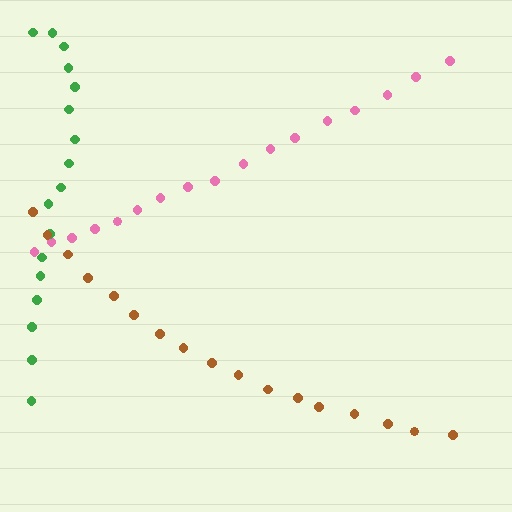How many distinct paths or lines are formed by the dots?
There are 3 distinct paths.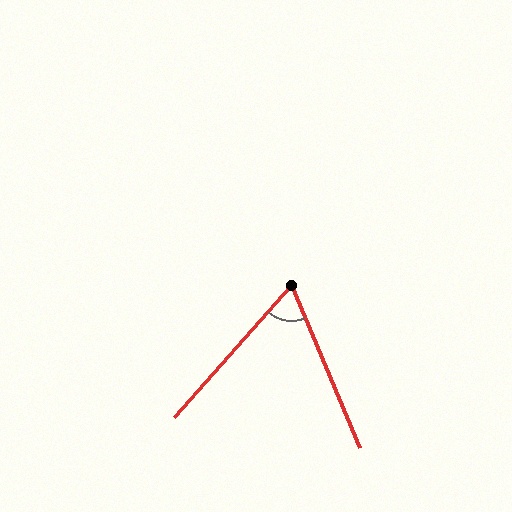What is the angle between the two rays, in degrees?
Approximately 64 degrees.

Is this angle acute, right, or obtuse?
It is acute.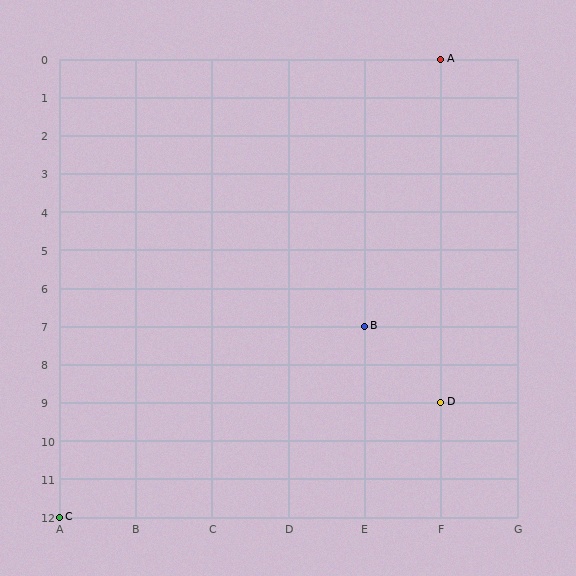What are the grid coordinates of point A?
Point A is at grid coordinates (F, 0).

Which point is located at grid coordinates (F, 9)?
Point D is at (F, 9).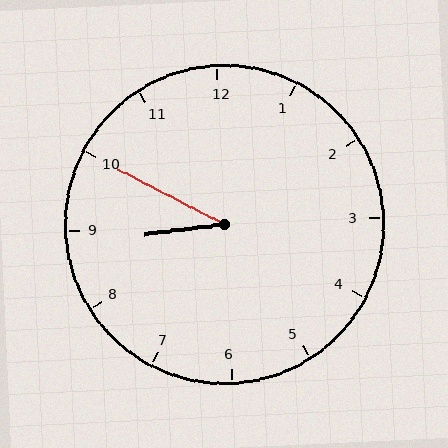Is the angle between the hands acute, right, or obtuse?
It is acute.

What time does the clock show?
8:50.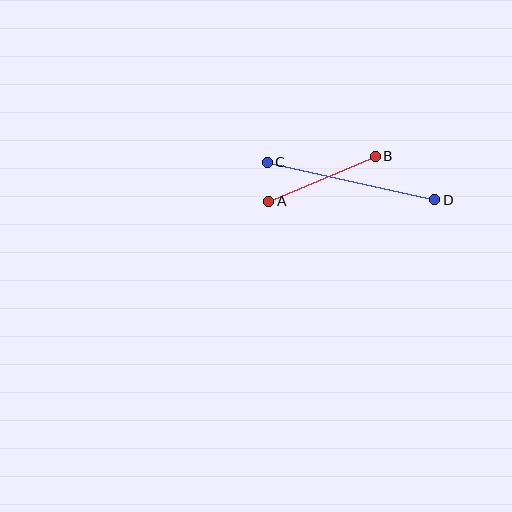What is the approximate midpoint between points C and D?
The midpoint is at approximately (351, 181) pixels.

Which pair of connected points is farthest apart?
Points C and D are farthest apart.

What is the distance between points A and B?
The distance is approximately 116 pixels.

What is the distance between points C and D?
The distance is approximately 172 pixels.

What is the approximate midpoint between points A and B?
The midpoint is at approximately (322, 179) pixels.